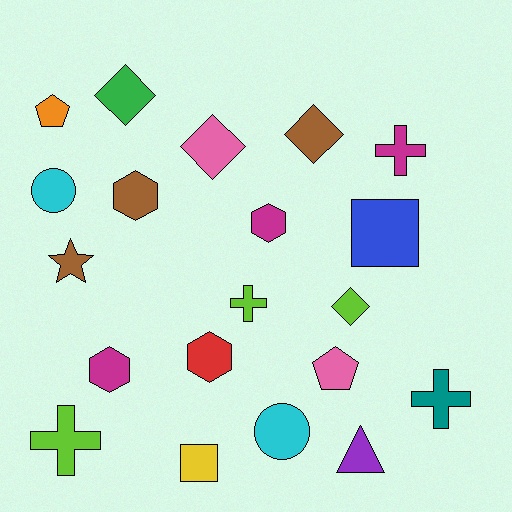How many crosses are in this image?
There are 4 crosses.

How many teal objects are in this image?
There is 1 teal object.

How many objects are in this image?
There are 20 objects.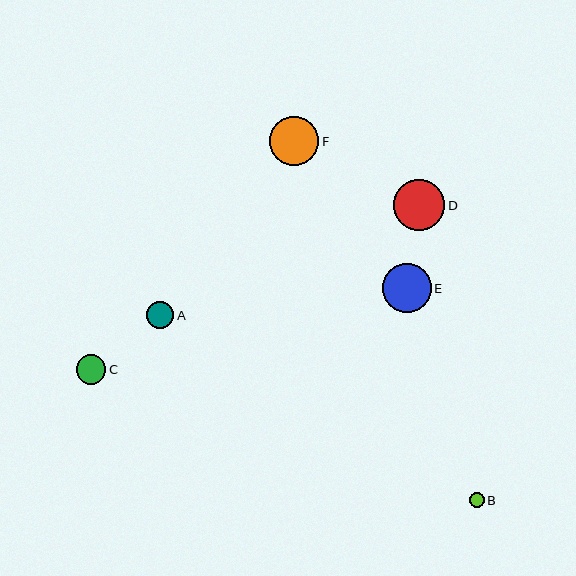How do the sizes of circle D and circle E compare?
Circle D and circle E are approximately the same size.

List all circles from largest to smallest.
From largest to smallest: D, F, E, C, A, B.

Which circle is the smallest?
Circle B is the smallest with a size of approximately 15 pixels.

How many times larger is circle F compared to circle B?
Circle F is approximately 3.3 times the size of circle B.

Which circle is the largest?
Circle D is the largest with a size of approximately 51 pixels.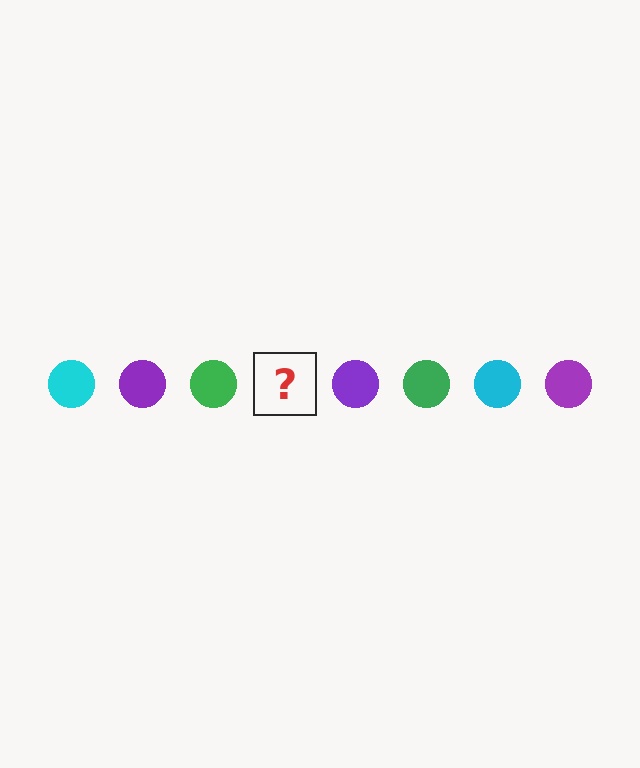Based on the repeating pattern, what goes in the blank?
The blank should be a cyan circle.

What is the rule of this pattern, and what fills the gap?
The rule is that the pattern cycles through cyan, purple, green circles. The gap should be filled with a cyan circle.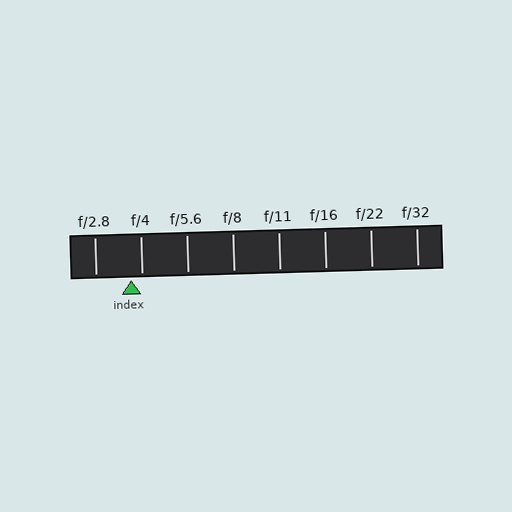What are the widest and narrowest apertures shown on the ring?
The widest aperture shown is f/2.8 and the narrowest is f/32.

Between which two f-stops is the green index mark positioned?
The index mark is between f/2.8 and f/4.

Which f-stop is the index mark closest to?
The index mark is closest to f/4.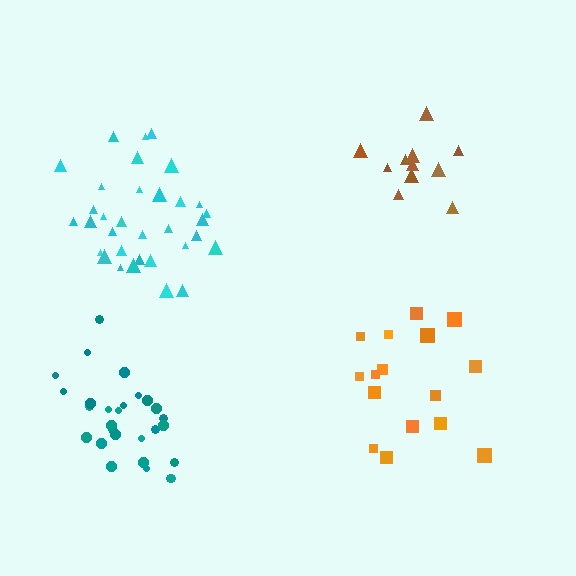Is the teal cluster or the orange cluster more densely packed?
Teal.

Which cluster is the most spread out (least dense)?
Orange.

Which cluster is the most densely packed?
Teal.